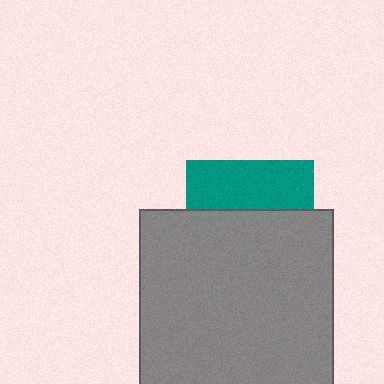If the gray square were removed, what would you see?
You would see the complete teal square.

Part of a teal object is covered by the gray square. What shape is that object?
It is a square.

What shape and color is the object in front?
The object in front is a gray square.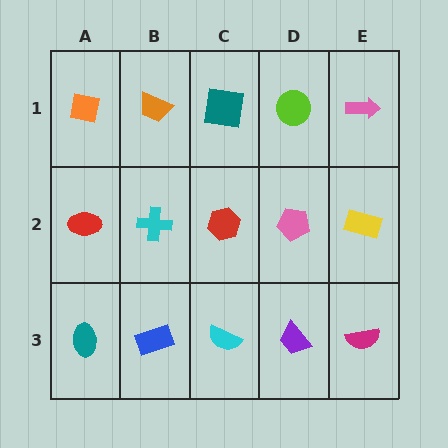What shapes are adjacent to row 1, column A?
A red ellipse (row 2, column A), an orange trapezoid (row 1, column B).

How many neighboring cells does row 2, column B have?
4.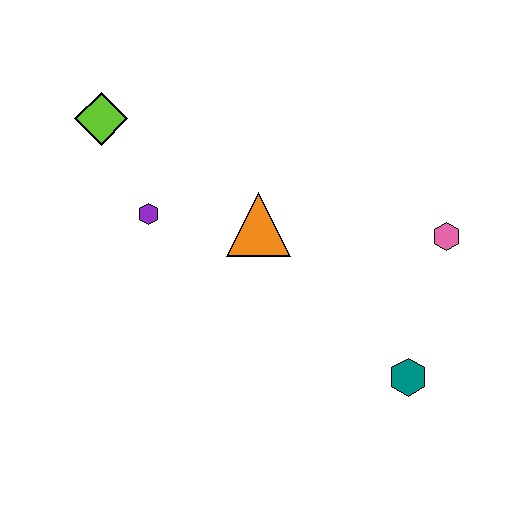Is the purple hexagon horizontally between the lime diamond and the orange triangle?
Yes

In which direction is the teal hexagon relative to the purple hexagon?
The teal hexagon is to the right of the purple hexagon.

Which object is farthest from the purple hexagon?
The teal hexagon is farthest from the purple hexagon.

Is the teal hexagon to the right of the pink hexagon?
No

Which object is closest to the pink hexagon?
The teal hexagon is closest to the pink hexagon.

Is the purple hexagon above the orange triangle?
Yes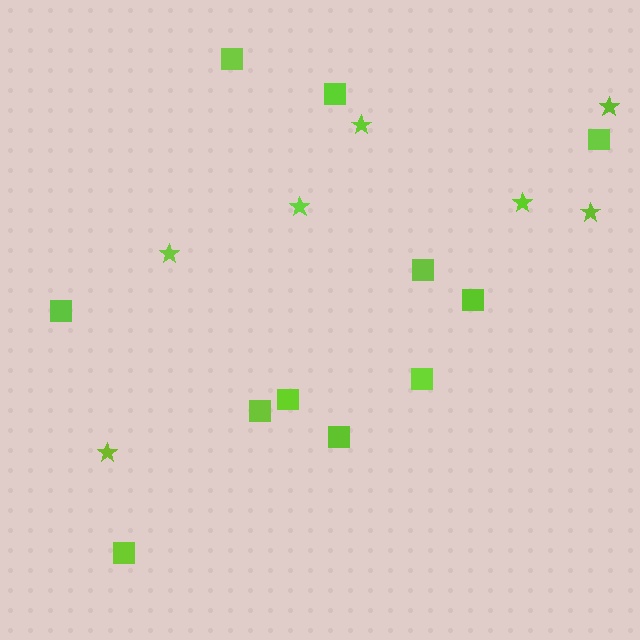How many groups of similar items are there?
There are 2 groups: one group of squares (11) and one group of stars (7).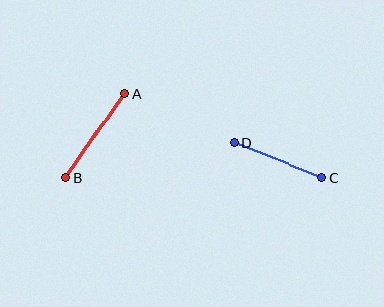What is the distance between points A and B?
The distance is approximately 103 pixels.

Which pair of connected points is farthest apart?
Points A and B are farthest apart.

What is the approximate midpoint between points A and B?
The midpoint is at approximately (95, 136) pixels.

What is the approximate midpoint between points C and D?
The midpoint is at approximately (278, 160) pixels.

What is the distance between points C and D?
The distance is approximately 94 pixels.